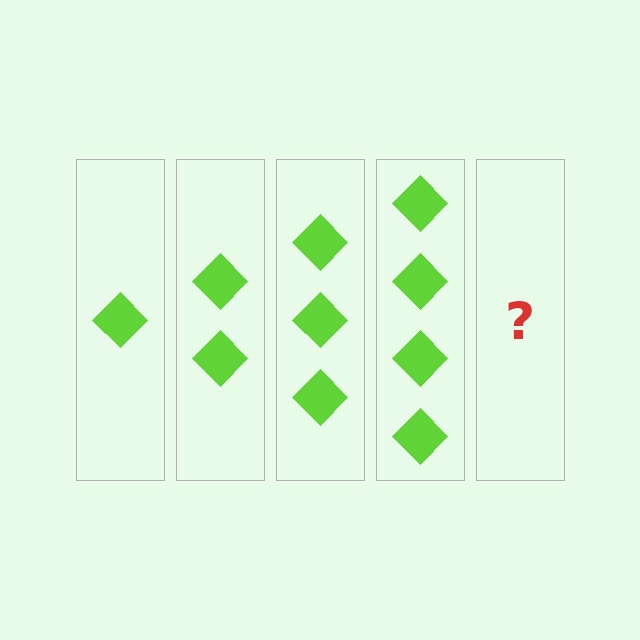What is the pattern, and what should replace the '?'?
The pattern is that each step adds one more diamond. The '?' should be 5 diamonds.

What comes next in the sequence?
The next element should be 5 diamonds.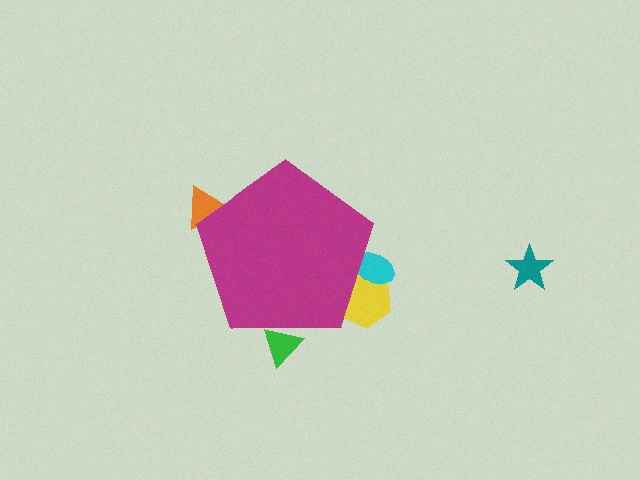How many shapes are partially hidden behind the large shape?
4 shapes are partially hidden.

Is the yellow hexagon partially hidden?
Yes, the yellow hexagon is partially hidden behind the magenta pentagon.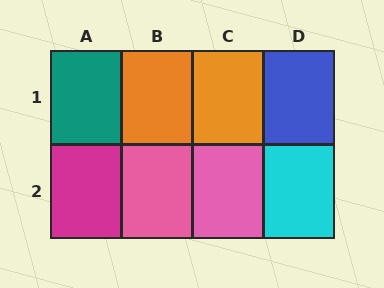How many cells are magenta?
1 cell is magenta.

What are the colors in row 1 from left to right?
Teal, orange, orange, blue.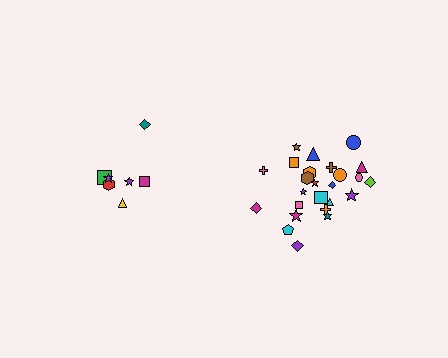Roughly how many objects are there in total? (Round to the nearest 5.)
Roughly 30 objects in total.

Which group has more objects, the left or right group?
The right group.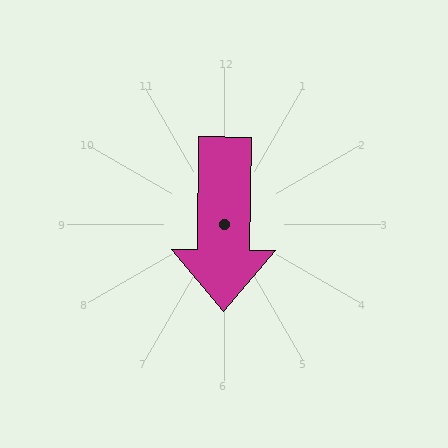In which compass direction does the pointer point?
South.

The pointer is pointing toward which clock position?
Roughly 6 o'clock.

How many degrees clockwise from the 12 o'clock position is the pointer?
Approximately 181 degrees.